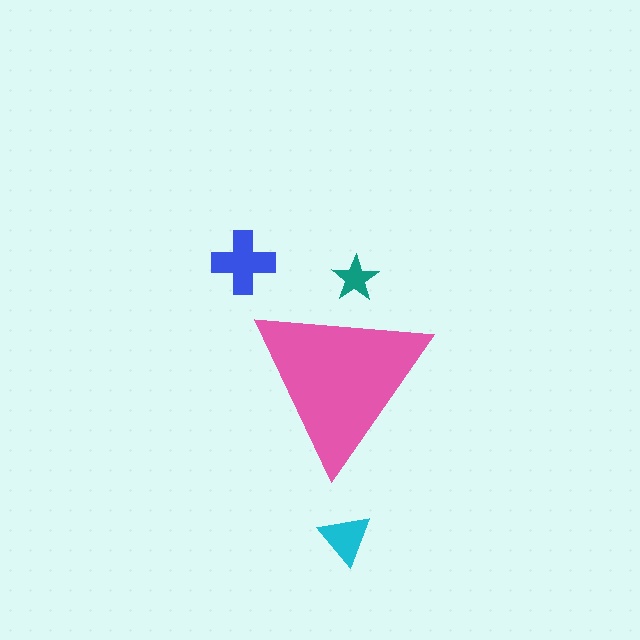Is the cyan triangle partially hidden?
No, the cyan triangle is fully visible.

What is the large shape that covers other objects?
A pink triangle.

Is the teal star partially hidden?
Yes, the teal star is partially hidden behind the pink triangle.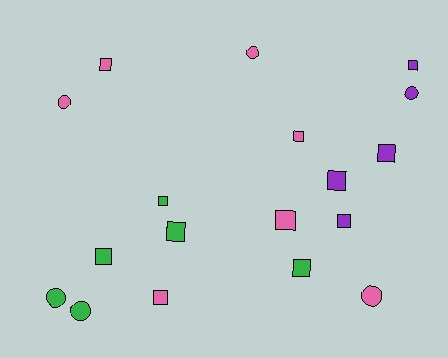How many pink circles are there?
There are 3 pink circles.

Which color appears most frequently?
Pink, with 7 objects.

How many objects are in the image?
There are 18 objects.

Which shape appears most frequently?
Square, with 12 objects.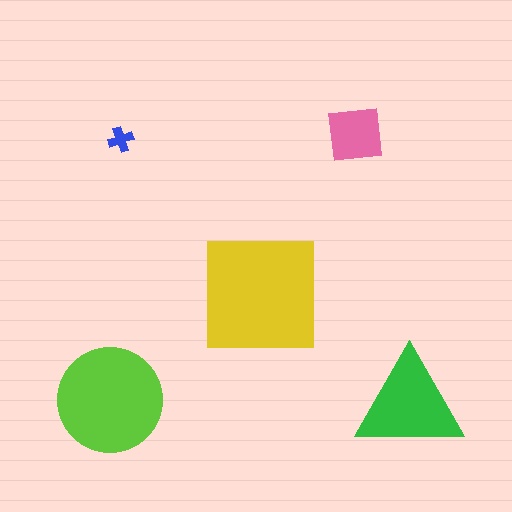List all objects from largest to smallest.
The yellow square, the lime circle, the green triangle, the pink square, the blue cross.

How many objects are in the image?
There are 5 objects in the image.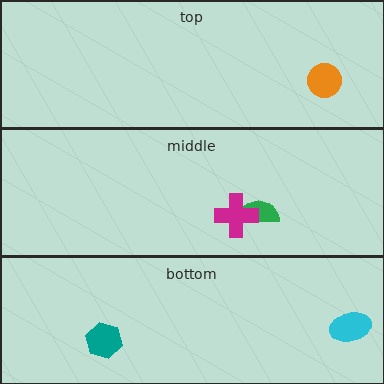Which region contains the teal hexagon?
The bottom region.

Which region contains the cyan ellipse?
The bottom region.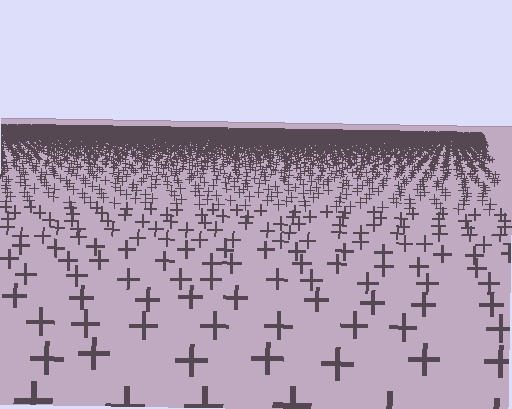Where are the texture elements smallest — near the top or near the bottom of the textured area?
Near the top.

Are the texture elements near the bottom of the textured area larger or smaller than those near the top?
Larger. Near the bottom, elements are closer to the viewer and appear at a bigger on-screen size.